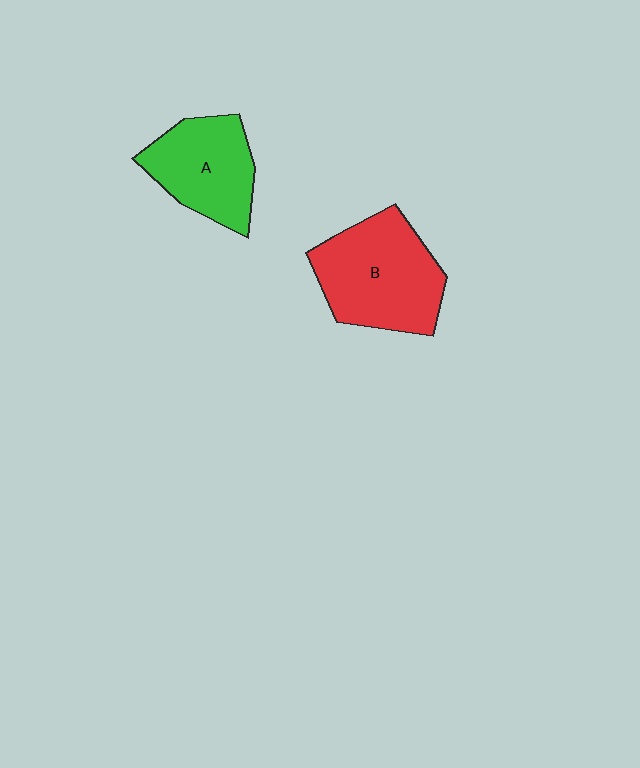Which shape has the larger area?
Shape B (red).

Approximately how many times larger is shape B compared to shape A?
Approximately 1.3 times.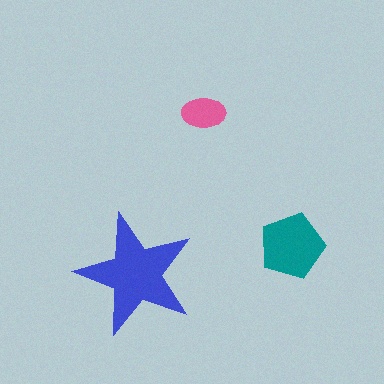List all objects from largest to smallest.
The blue star, the teal pentagon, the pink ellipse.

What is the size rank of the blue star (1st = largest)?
1st.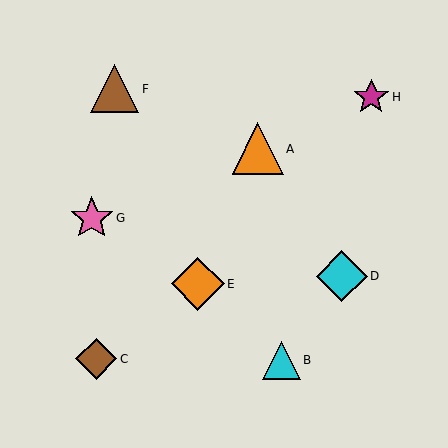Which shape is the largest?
The orange diamond (labeled E) is the largest.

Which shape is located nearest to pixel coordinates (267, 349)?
The cyan triangle (labeled B) at (281, 360) is nearest to that location.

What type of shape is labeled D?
Shape D is a cyan diamond.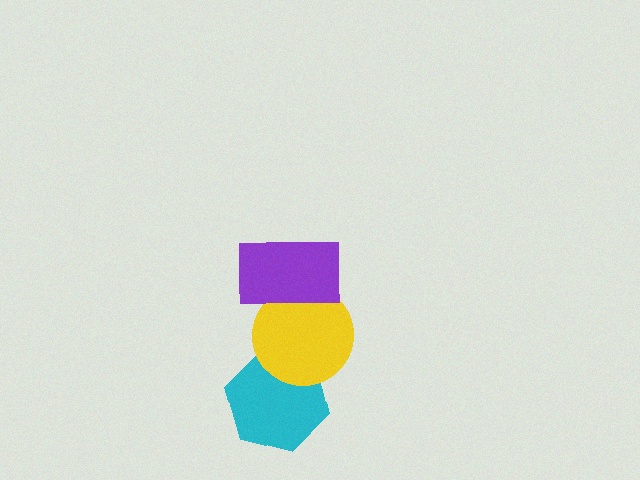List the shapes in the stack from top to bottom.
From top to bottom: the purple rectangle, the yellow circle, the cyan hexagon.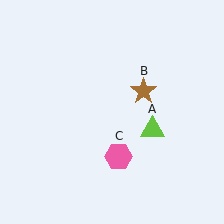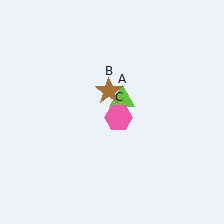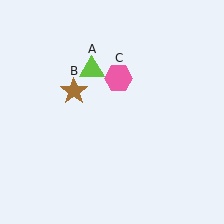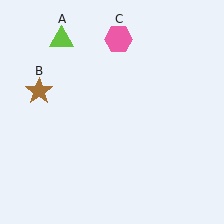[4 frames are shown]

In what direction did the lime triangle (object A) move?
The lime triangle (object A) moved up and to the left.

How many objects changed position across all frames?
3 objects changed position: lime triangle (object A), brown star (object B), pink hexagon (object C).